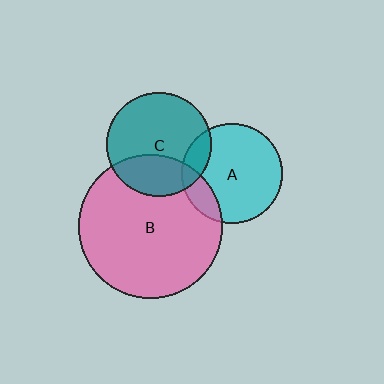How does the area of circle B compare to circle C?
Approximately 1.9 times.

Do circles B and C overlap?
Yes.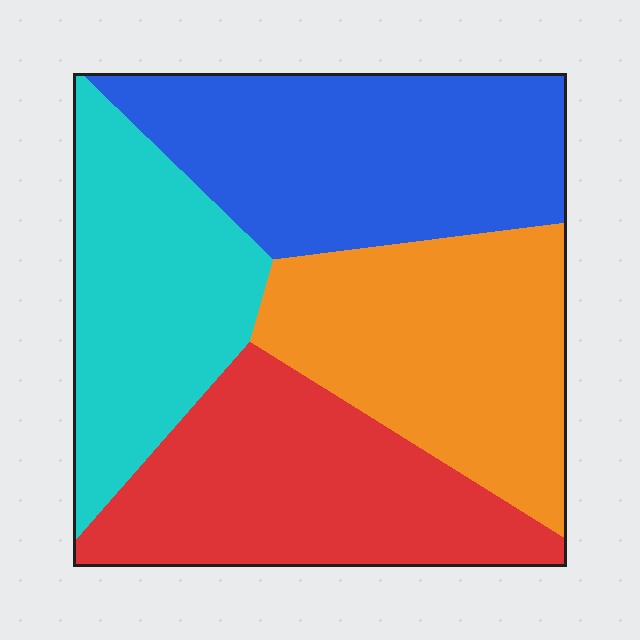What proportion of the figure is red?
Red takes up about one quarter (1/4) of the figure.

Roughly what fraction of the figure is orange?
Orange covers about 25% of the figure.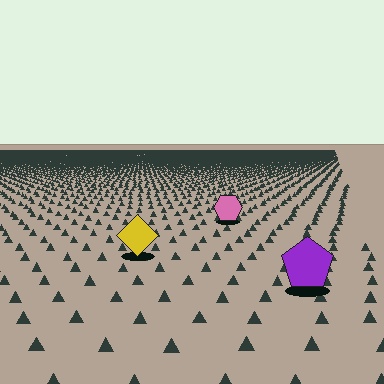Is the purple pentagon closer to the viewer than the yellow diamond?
Yes. The purple pentagon is closer — you can tell from the texture gradient: the ground texture is coarser near it.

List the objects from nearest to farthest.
From nearest to farthest: the purple pentagon, the yellow diamond, the pink hexagon.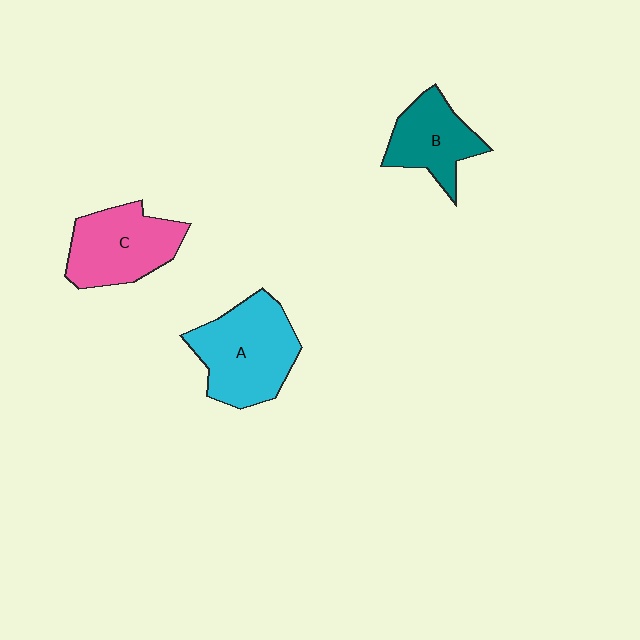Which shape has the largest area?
Shape A (cyan).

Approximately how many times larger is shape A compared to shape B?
Approximately 1.5 times.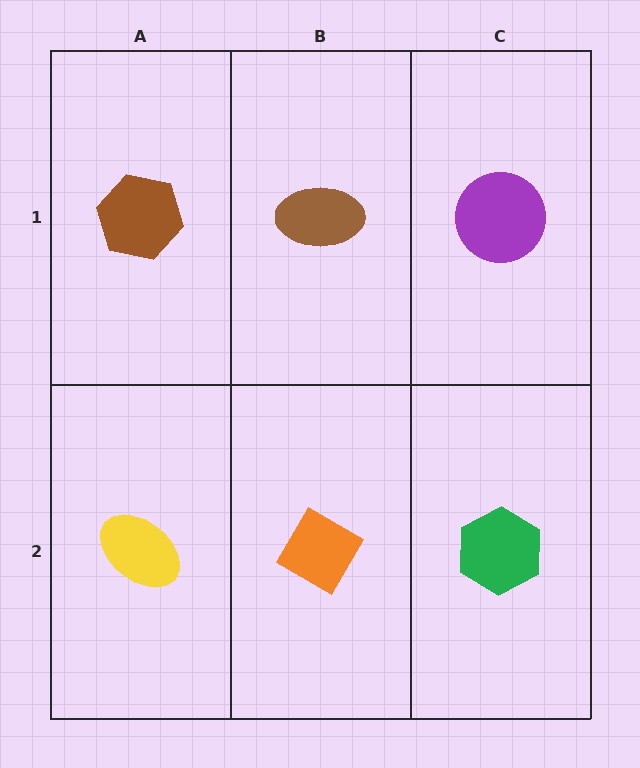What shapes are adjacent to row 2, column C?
A purple circle (row 1, column C), an orange diamond (row 2, column B).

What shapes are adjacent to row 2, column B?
A brown ellipse (row 1, column B), a yellow ellipse (row 2, column A), a green hexagon (row 2, column C).